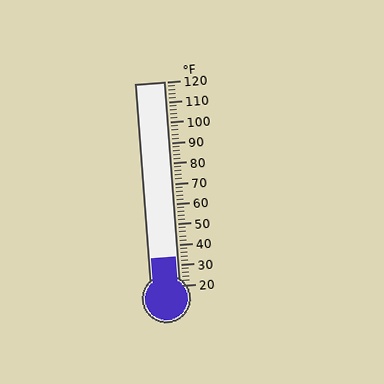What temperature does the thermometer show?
The thermometer shows approximately 34°F.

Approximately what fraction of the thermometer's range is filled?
The thermometer is filled to approximately 15% of its range.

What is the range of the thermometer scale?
The thermometer scale ranges from 20°F to 120°F.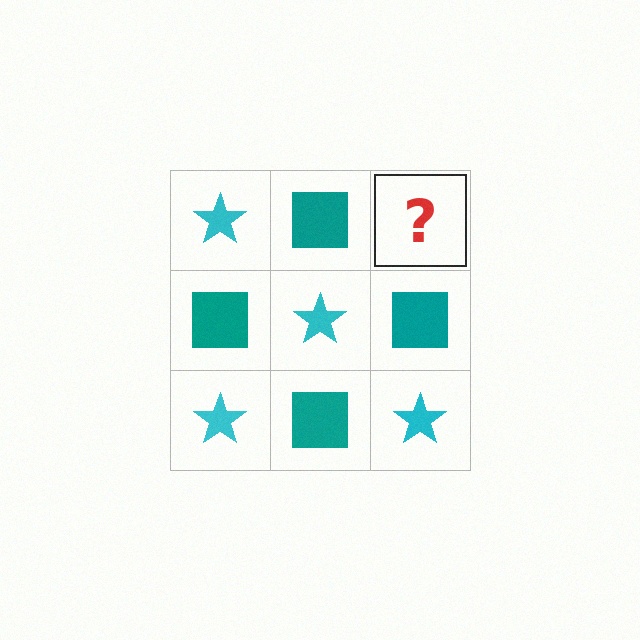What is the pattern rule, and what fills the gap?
The rule is that it alternates cyan star and teal square in a checkerboard pattern. The gap should be filled with a cyan star.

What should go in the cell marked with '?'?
The missing cell should contain a cyan star.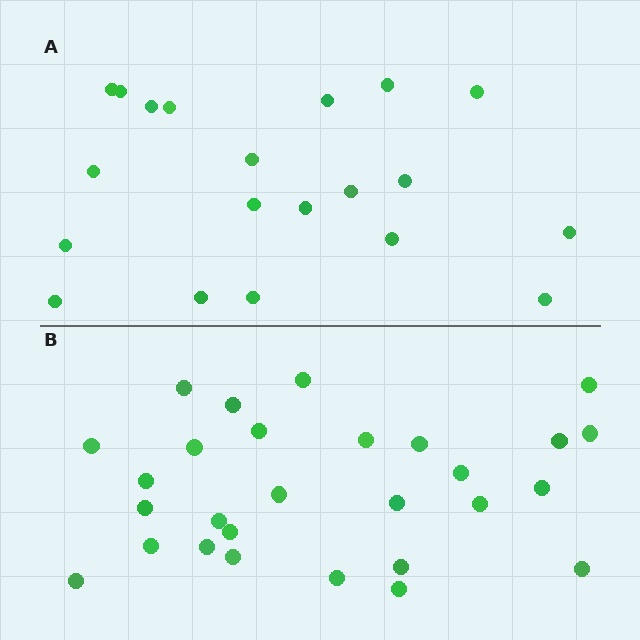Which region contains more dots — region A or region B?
Region B (the bottom region) has more dots.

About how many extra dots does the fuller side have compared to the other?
Region B has roughly 8 or so more dots than region A.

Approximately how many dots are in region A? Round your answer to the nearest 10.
About 20 dots.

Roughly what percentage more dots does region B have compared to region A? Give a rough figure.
About 40% more.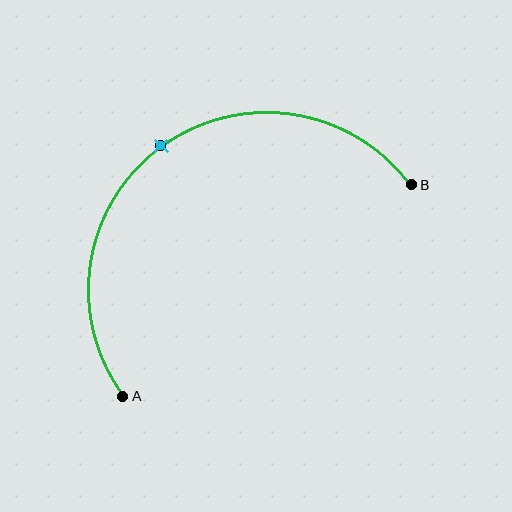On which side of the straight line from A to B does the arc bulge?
The arc bulges above and to the left of the straight line connecting A and B.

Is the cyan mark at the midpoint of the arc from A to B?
Yes. The cyan mark lies on the arc at equal arc-length from both A and B — it is the arc midpoint.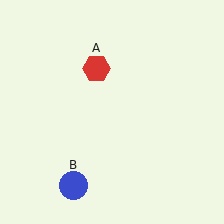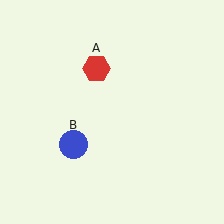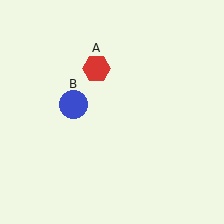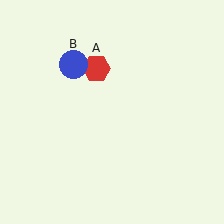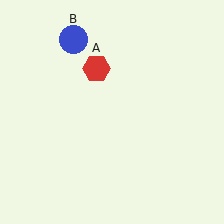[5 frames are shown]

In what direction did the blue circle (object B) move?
The blue circle (object B) moved up.